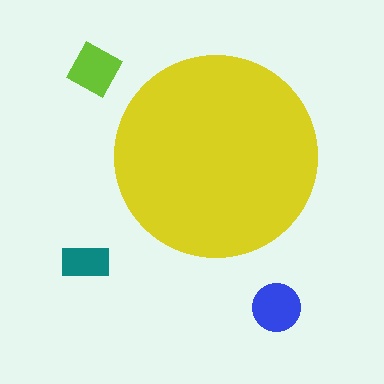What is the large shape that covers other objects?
A yellow circle.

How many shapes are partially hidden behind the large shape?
0 shapes are partially hidden.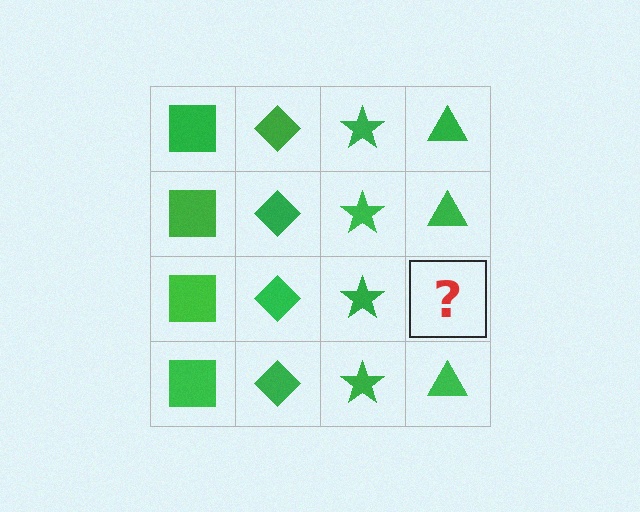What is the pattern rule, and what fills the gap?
The rule is that each column has a consistent shape. The gap should be filled with a green triangle.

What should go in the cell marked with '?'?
The missing cell should contain a green triangle.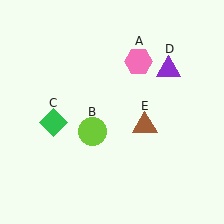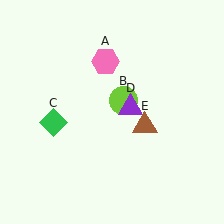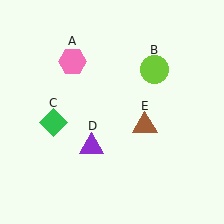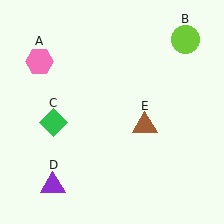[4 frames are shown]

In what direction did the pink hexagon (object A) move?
The pink hexagon (object A) moved left.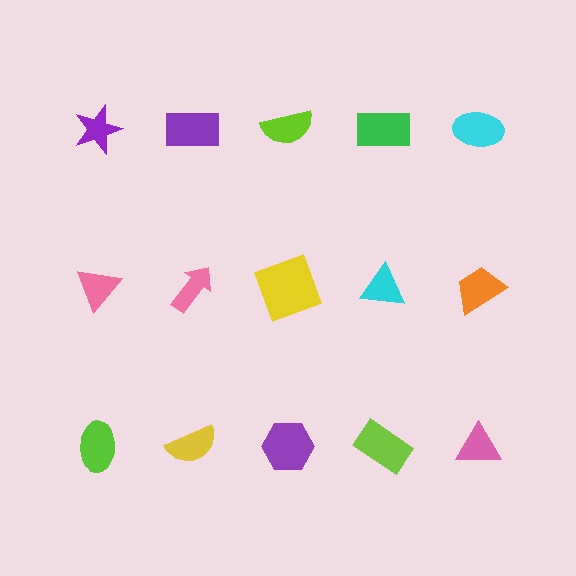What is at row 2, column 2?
A pink arrow.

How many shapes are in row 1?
5 shapes.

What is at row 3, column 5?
A pink triangle.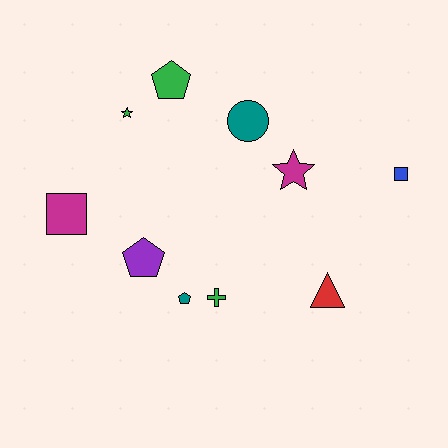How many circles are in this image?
There is 1 circle.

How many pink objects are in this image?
There are no pink objects.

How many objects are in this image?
There are 10 objects.